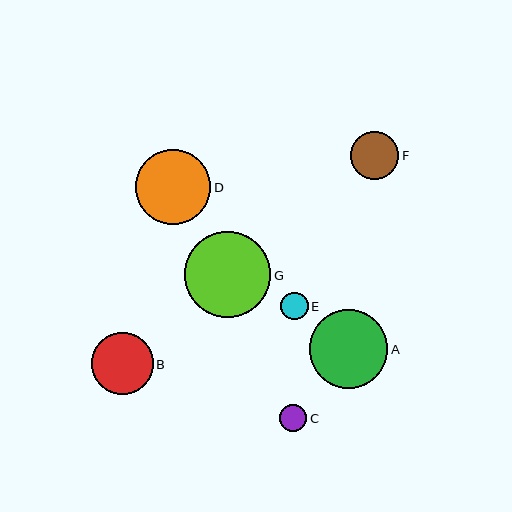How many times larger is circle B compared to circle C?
Circle B is approximately 2.3 times the size of circle C.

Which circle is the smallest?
Circle C is the smallest with a size of approximately 27 pixels.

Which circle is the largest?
Circle G is the largest with a size of approximately 86 pixels.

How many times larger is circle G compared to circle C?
Circle G is approximately 3.1 times the size of circle C.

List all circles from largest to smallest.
From largest to smallest: G, A, D, B, F, E, C.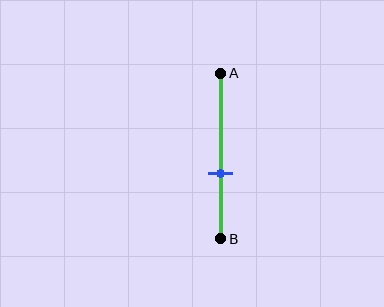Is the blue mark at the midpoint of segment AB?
No, the mark is at about 60% from A, not at the 50% midpoint.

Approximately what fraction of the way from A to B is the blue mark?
The blue mark is approximately 60% of the way from A to B.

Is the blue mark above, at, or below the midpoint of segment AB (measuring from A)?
The blue mark is below the midpoint of segment AB.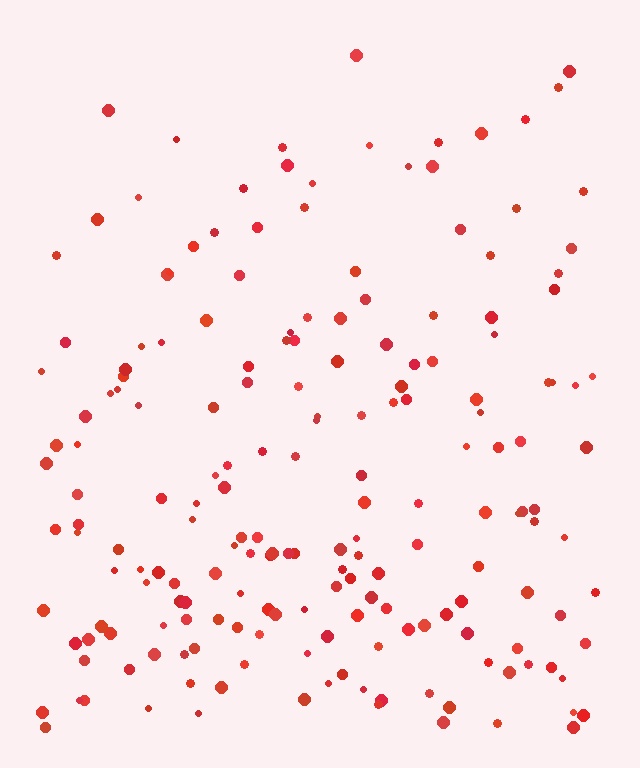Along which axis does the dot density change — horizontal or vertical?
Vertical.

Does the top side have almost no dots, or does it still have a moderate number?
Still a moderate number, just noticeably fewer than the bottom.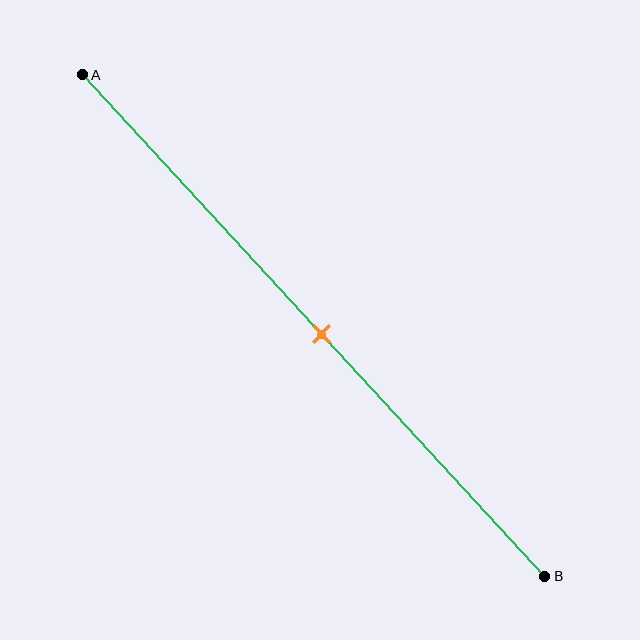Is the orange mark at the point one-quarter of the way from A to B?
No, the mark is at about 50% from A, not at the 25% one-quarter point.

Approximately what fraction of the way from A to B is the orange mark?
The orange mark is approximately 50% of the way from A to B.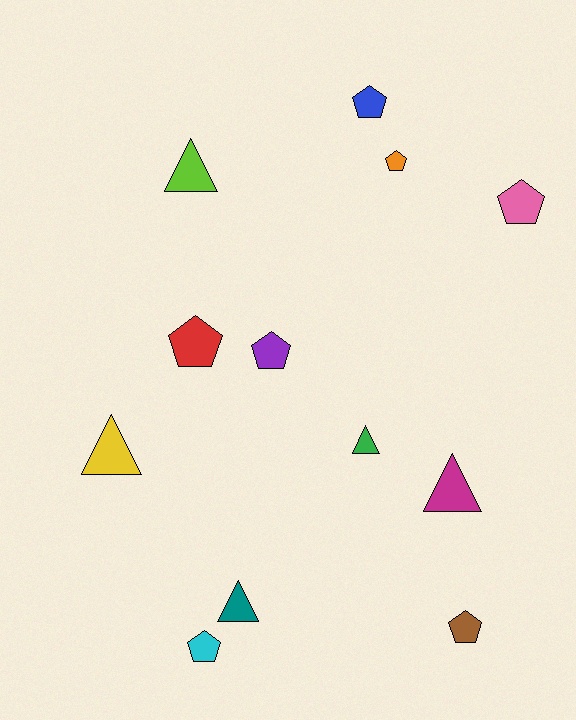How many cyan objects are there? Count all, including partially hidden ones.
There is 1 cyan object.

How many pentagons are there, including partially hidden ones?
There are 7 pentagons.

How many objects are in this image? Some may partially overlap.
There are 12 objects.